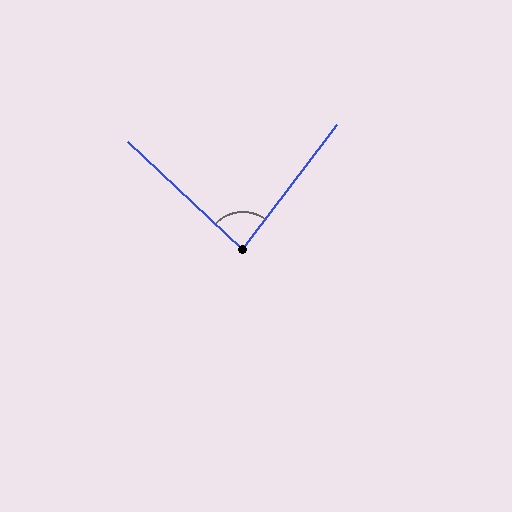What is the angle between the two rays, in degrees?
Approximately 84 degrees.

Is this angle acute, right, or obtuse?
It is acute.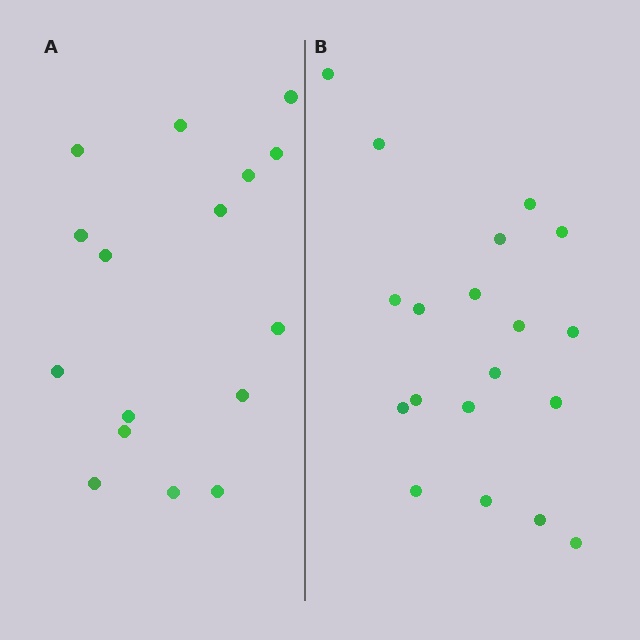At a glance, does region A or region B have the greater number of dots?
Region B (the right region) has more dots.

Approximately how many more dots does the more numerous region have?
Region B has just a few more — roughly 2 or 3 more dots than region A.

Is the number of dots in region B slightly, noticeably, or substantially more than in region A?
Region B has only slightly more — the two regions are fairly close. The ratio is roughly 1.2 to 1.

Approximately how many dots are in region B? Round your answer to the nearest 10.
About 20 dots. (The exact count is 19, which rounds to 20.)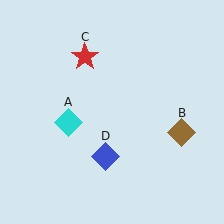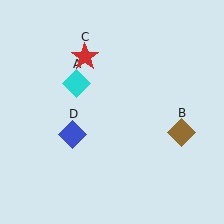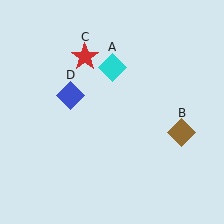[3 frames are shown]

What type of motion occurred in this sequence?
The cyan diamond (object A), blue diamond (object D) rotated clockwise around the center of the scene.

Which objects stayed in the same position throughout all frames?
Brown diamond (object B) and red star (object C) remained stationary.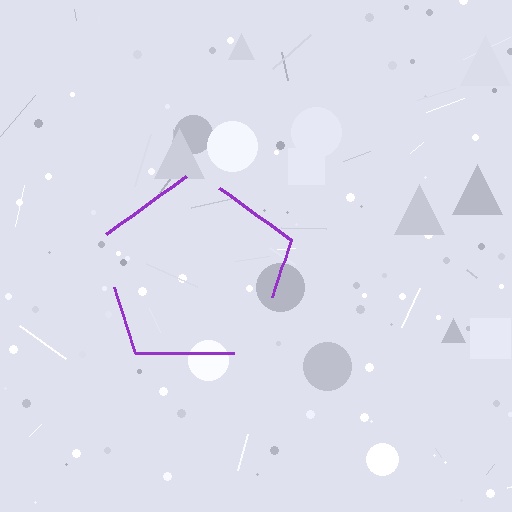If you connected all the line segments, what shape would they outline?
They would outline a pentagon.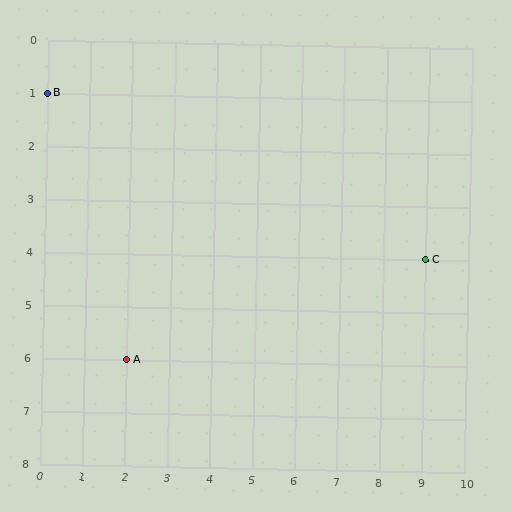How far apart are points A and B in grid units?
Points A and B are 2 columns and 5 rows apart (about 5.4 grid units diagonally).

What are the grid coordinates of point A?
Point A is at grid coordinates (2, 6).